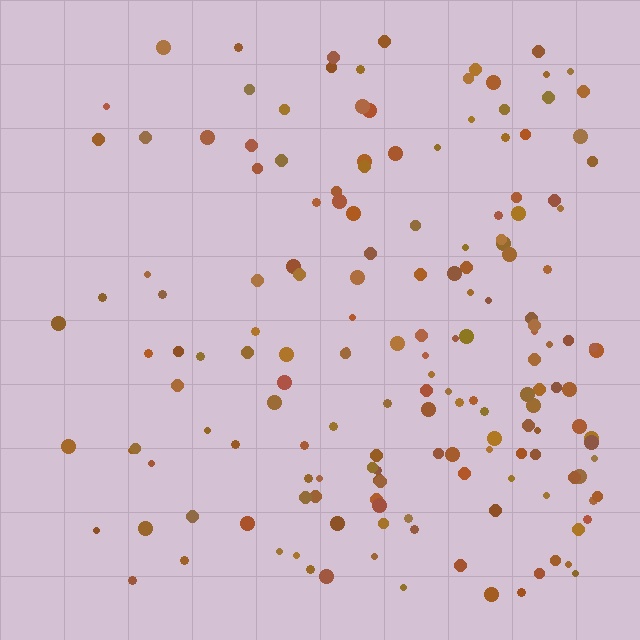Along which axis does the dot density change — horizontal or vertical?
Horizontal.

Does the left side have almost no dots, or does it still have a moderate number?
Still a moderate number, just noticeably fewer than the right.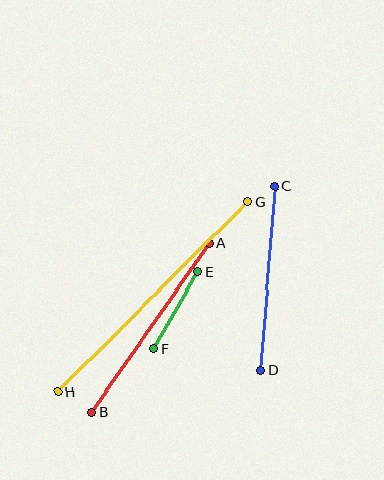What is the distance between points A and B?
The distance is approximately 206 pixels.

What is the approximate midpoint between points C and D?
The midpoint is at approximately (268, 278) pixels.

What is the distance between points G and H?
The distance is approximately 268 pixels.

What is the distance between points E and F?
The distance is approximately 89 pixels.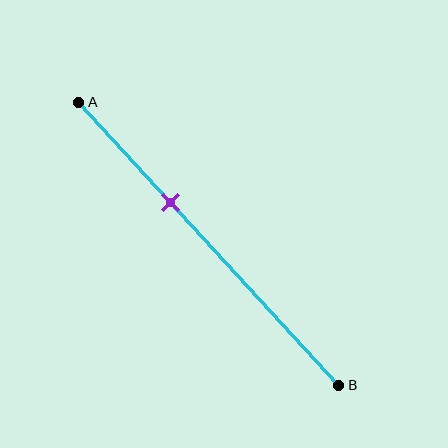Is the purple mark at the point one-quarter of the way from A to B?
No, the mark is at about 35% from A, not at the 25% one-quarter point.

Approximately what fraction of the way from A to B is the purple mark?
The purple mark is approximately 35% of the way from A to B.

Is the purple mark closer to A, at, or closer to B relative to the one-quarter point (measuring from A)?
The purple mark is closer to point B than the one-quarter point of segment AB.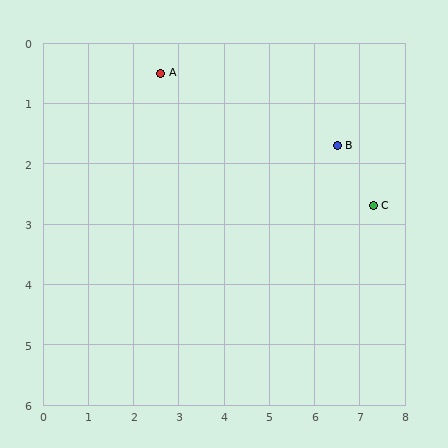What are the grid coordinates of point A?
Point A is at approximately (2.6, 0.5).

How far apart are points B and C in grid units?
Points B and C are about 1.3 grid units apart.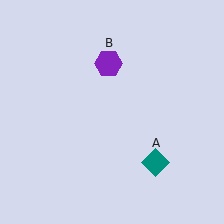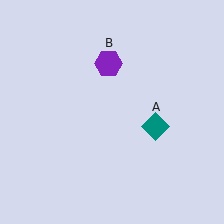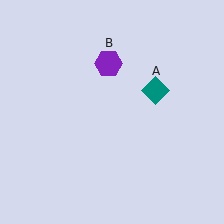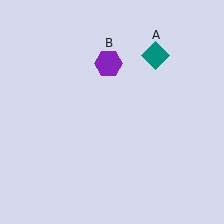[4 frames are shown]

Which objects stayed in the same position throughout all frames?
Purple hexagon (object B) remained stationary.